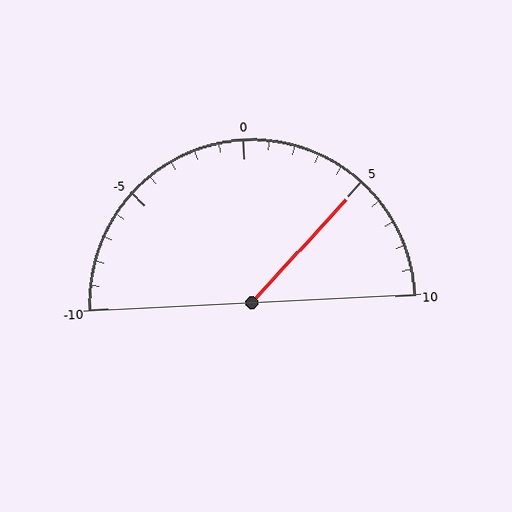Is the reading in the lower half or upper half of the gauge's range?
The reading is in the upper half of the range (-10 to 10).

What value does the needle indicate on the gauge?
The needle indicates approximately 5.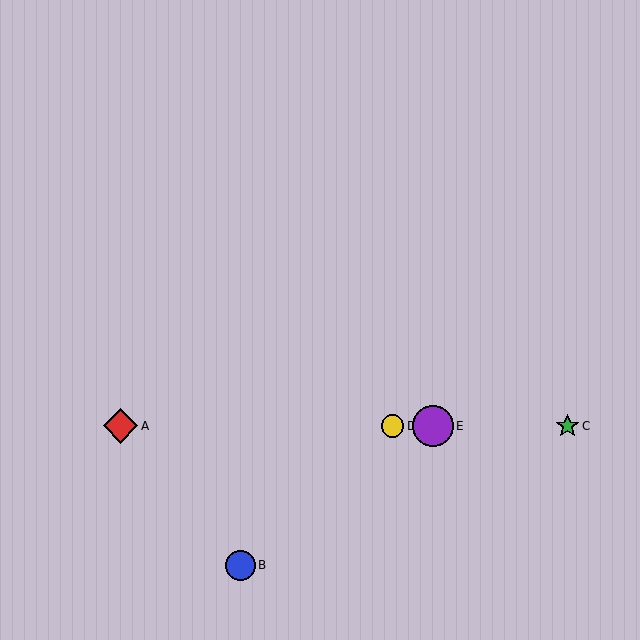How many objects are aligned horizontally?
4 objects (A, C, D, E) are aligned horizontally.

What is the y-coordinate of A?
Object A is at y≈426.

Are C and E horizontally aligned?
Yes, both are at y≈426.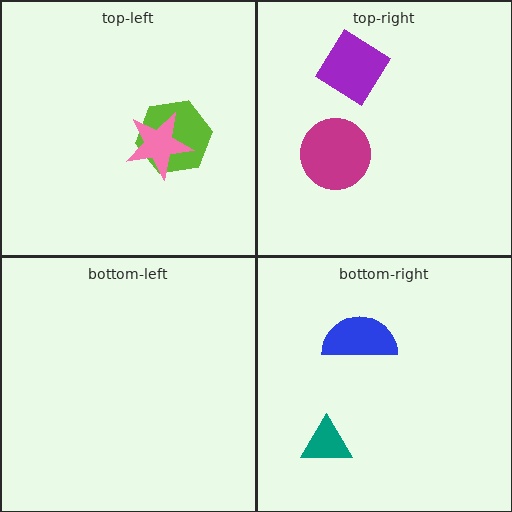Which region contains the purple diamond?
The top-right region.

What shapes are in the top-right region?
The purple diamond, the magenta circle.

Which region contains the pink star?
The top-left region.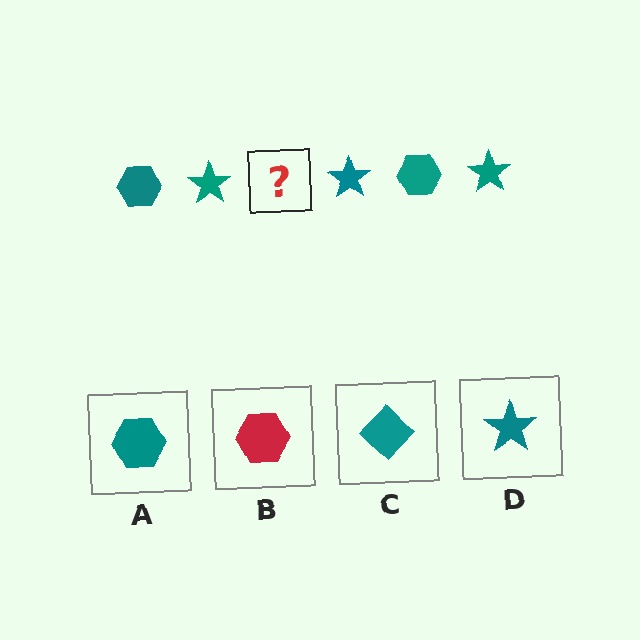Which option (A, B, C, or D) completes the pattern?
A.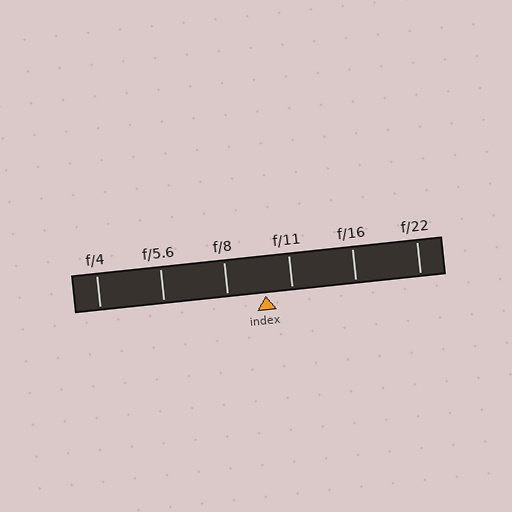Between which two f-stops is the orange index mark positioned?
The index mark is between f/8 and f/11.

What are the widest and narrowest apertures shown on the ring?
The widest aperture shown is f/4 and the narrowest is f/22.